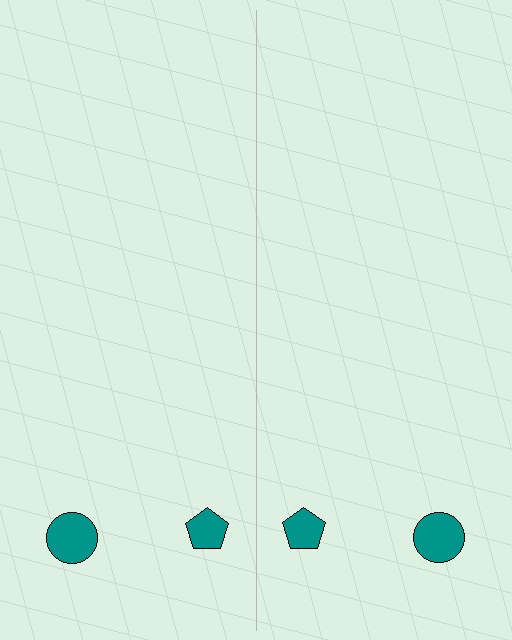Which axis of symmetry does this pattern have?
The pattern has a vertical axis of symmetry running through the center of the image.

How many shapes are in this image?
There are 4 shapes in this image.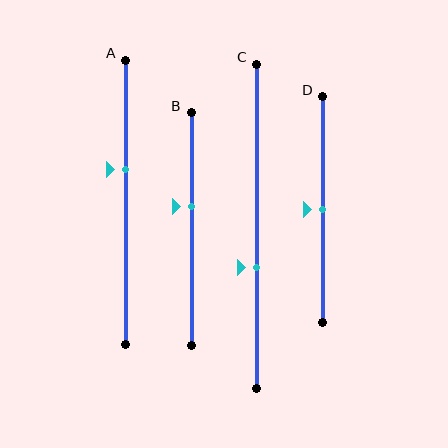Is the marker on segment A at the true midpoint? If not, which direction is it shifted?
No, the marker on segment A is shifted upward by about 11% of the segment length.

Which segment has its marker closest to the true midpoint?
Segment D has its marker closest to the true midpoint.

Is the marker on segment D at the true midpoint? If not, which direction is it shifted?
Yes, the marker on segment D is at the true midpoint.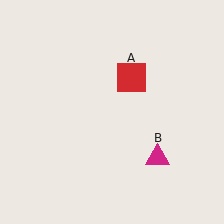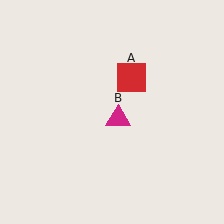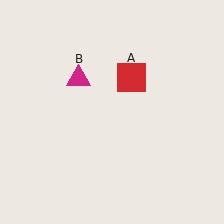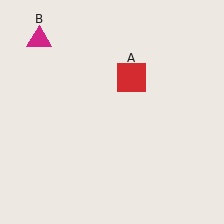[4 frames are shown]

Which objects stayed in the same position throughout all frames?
Red square (object A) remained stationary.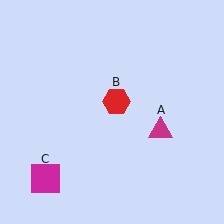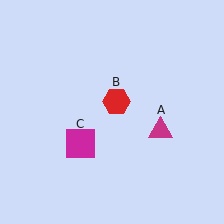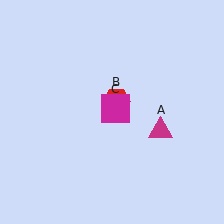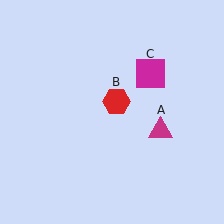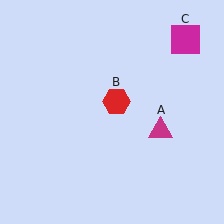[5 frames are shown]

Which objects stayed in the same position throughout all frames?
Magenta triangle (object A) and red hexagon (object B) remained stationary.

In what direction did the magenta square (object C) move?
The magenta square (object C) moved up and to the right.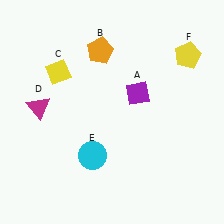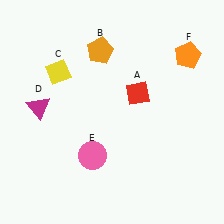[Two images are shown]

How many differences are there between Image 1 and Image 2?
There are 3 differences between the two images.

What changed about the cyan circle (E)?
In Image 1, E is cyan. In Image 2, it changed to pink.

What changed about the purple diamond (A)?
In Image 1, A is purple. In Image 2, it changed to red.